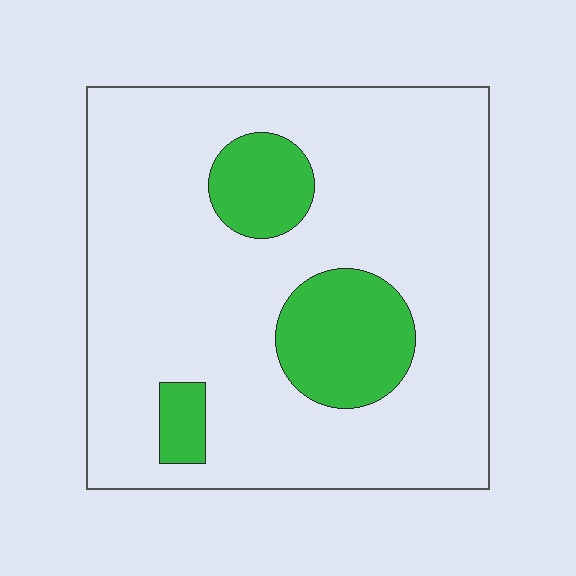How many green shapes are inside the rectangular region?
3.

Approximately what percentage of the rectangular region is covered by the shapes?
Approximately 15%.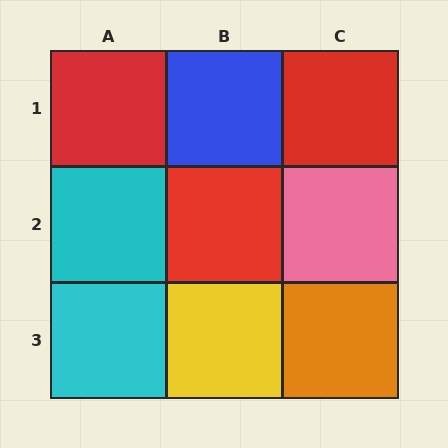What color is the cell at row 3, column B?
Yellow.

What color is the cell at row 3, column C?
Orange.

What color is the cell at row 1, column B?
Blue.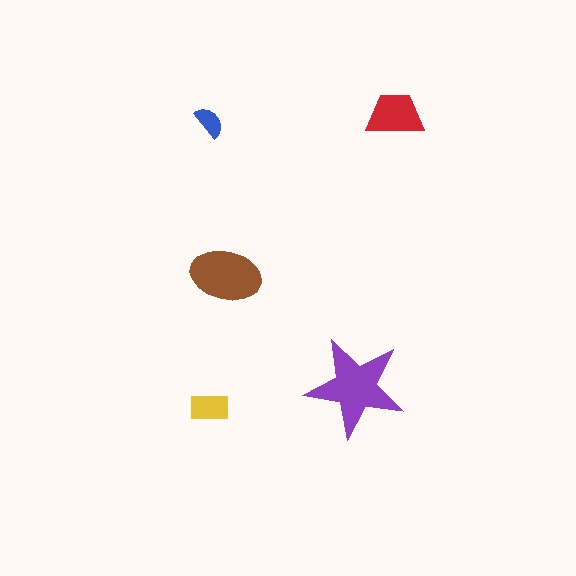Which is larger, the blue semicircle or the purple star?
The purple star.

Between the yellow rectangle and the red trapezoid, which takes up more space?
The red trapezoid.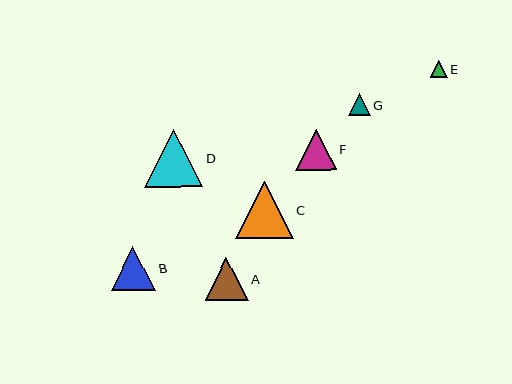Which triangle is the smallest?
Triangle E is the smallest with a size of approximately 17 pixels.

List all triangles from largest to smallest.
From largest to smallest: D, C, B, A, F, G, E.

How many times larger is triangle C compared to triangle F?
Triangle C is approximately 1.4 times the size of triangle F.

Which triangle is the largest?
Triangle D is the largest with a size of approximately 58 pixels.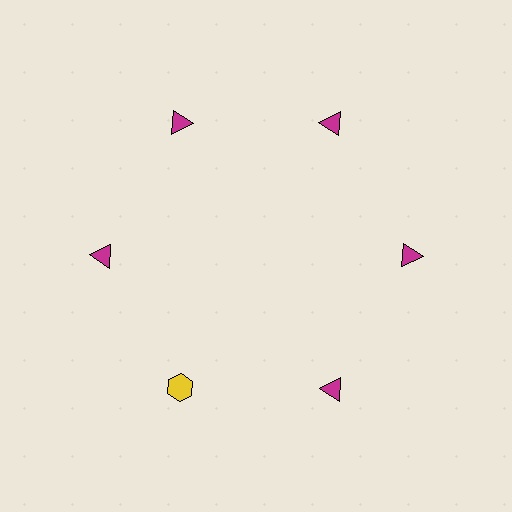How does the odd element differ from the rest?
It differs in both color (yellow instead of magenta) and shape (hexagon instead of triangle).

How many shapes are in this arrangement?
There are 6 shapes arranged in a ring pattern.